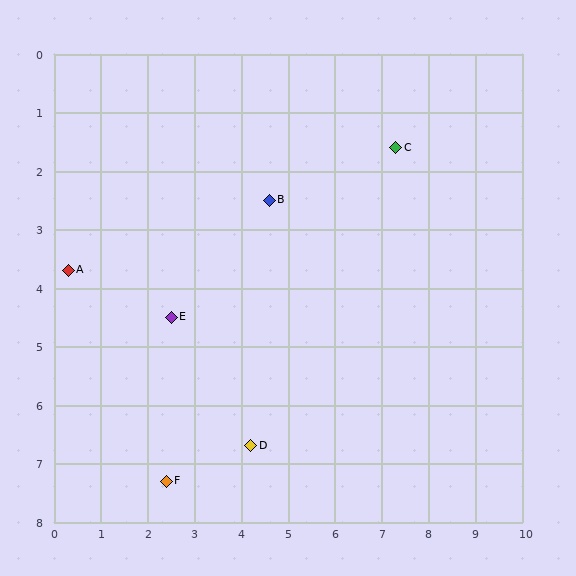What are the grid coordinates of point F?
Point F is at approximately (2.4, 7.3).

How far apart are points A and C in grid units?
Points A and C are about 7.3 grid units apart.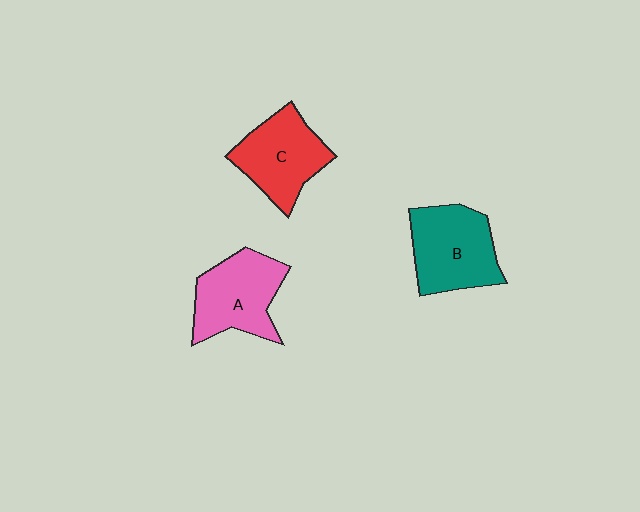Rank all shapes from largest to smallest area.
From largest to smallest: B (teal), A (pink), C (red).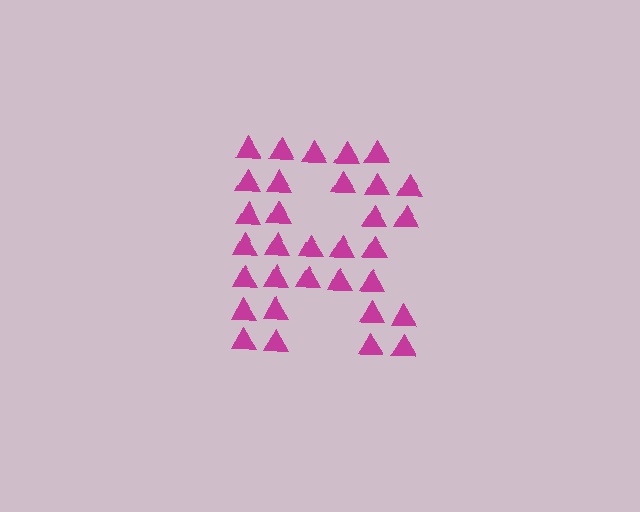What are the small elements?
The small elements are triangles.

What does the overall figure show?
The overall figure shows the letter R.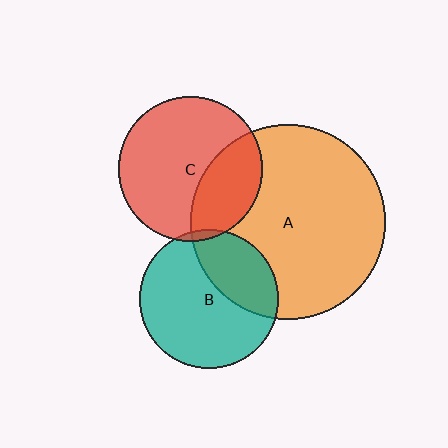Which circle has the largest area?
Circle A (orange).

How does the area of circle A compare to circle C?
Approximately 1.8 times.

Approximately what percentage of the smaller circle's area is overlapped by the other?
Approximately 30%.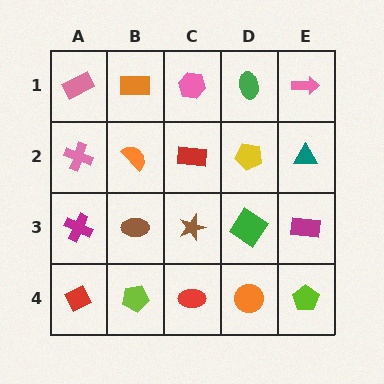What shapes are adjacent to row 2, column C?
A pink hexagon (row 1, column C), a brown star (row 3, column C), an orange semicircle (row 2, column B), a yellow pentagon (row 2, column D).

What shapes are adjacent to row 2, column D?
A green ellipse (row 1, column D), a green diamond (row 3, column D), a red rectangle (row 2, column C), a teal triangle (row 2, column E).